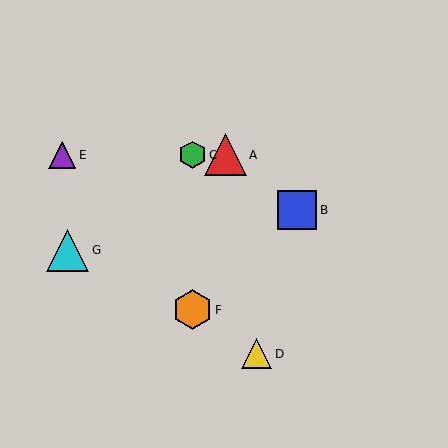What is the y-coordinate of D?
Object D is at y≈354.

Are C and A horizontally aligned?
Yes, both are at y≈155.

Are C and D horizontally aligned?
No, C is at y≈155 and D is at y≈354.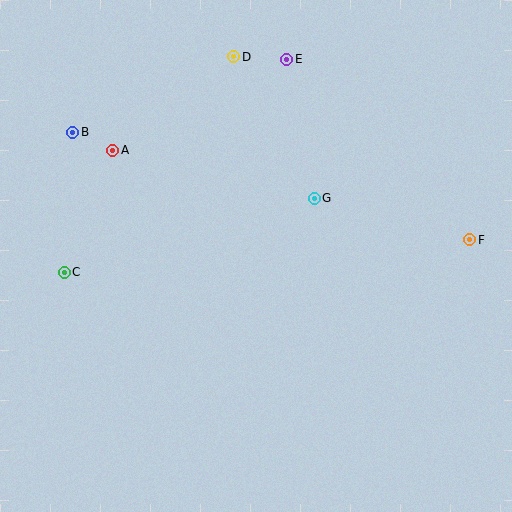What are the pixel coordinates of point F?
Point F is at (470, 240).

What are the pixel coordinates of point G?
Point G is at (314, 198).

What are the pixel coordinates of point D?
Point D is at (234, 57).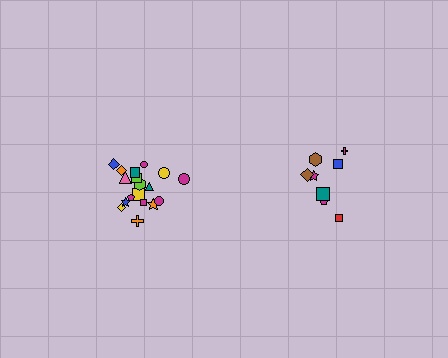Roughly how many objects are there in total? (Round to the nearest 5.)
Roughly 25 objects in total.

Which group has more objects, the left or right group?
The left group.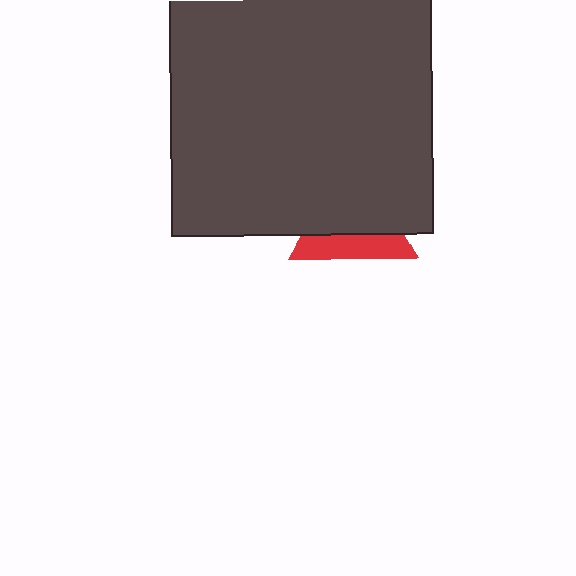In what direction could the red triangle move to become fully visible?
The red triangle could move down. That would shift it out from behind the dark gray rectangle entirely.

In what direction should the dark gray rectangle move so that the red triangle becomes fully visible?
The dark gray rectangle should move up. That is the shortest direction to clear the overlap and leave the red triangle fully visible.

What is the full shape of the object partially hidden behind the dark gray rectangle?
The partially hidden object is a red triangle.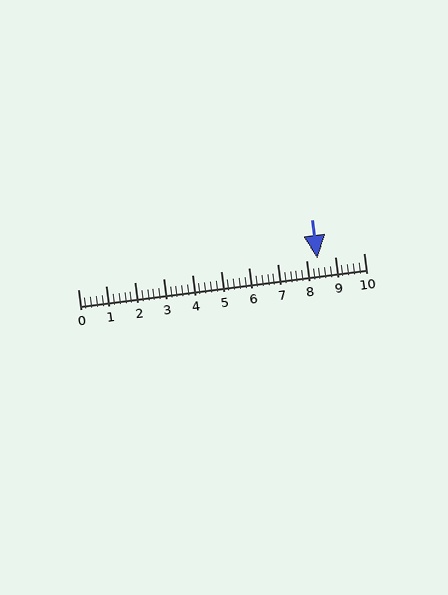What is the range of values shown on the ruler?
The ruler shows values from 0 to 10.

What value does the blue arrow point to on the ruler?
The blue arrow points to approximately 8.4.